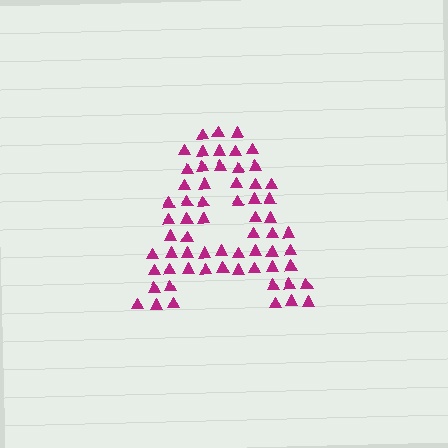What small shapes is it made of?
It is made of small triangles.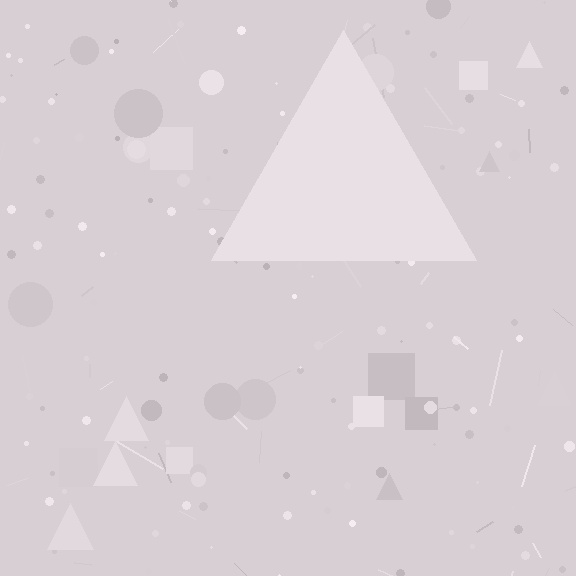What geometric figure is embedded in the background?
A triangle is embedded in the background.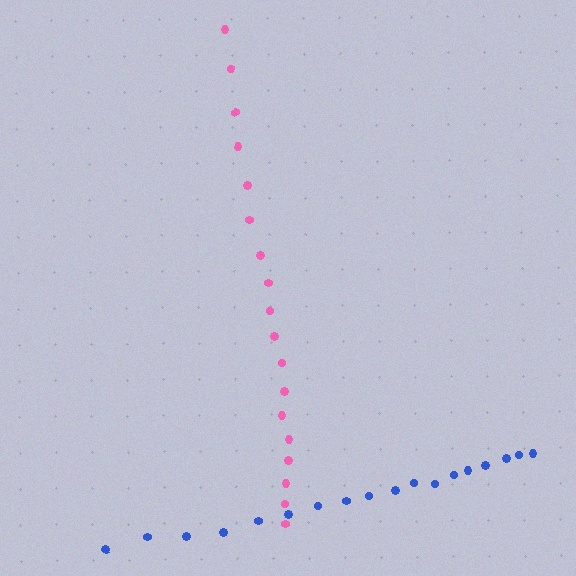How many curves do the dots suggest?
There are 2 distinct paths.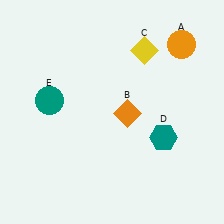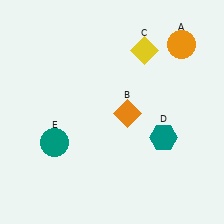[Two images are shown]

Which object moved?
The teal circle (E) moved down.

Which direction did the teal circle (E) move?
The teal circle (E) moved down.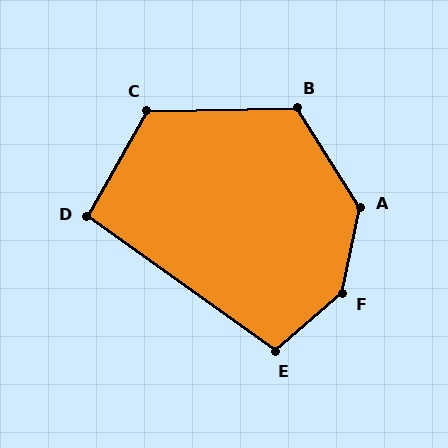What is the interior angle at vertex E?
Approximately 104 degrees (obtuse).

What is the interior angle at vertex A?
Approximately 136 degrees (obtuse).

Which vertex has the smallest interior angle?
D, at approximately 96 degrees.